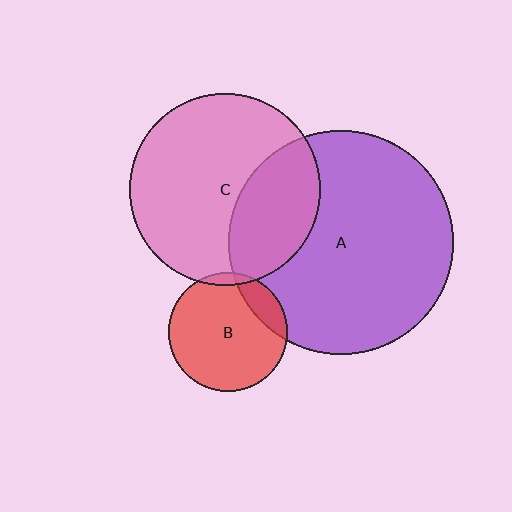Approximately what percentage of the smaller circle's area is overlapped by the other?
Approximately 30%.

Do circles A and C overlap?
Yes.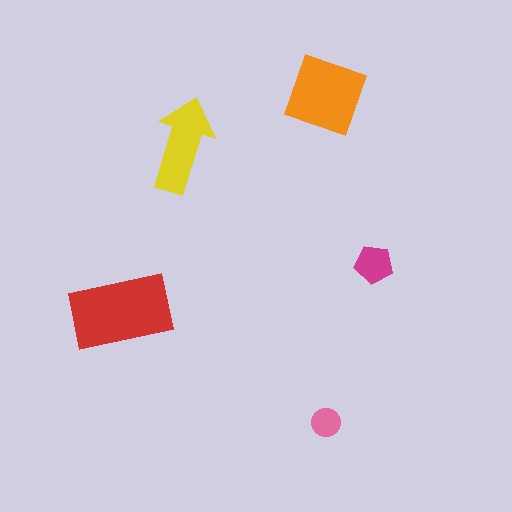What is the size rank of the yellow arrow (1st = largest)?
3rd.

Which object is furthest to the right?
The magenta pentagon is rightmost.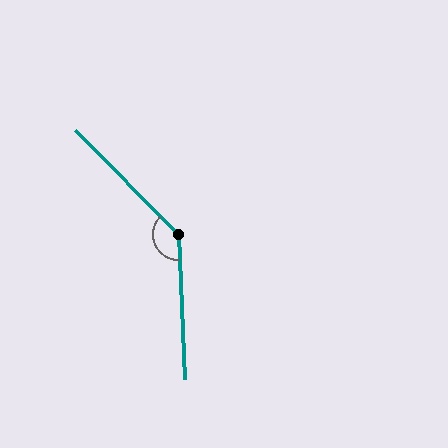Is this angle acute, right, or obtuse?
It is obtuse.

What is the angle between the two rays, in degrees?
Approximately 138 degrees.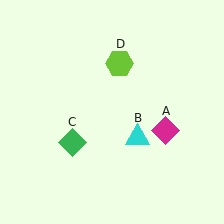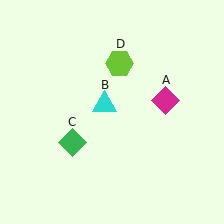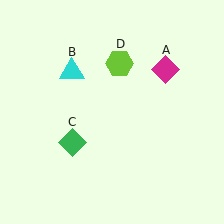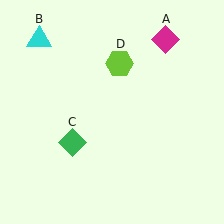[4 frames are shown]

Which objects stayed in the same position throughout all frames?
Green diamond (object C) and lime hexagon (object D) remained stationary.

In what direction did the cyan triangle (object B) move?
The cyan triangle (object B) moved up and to the left.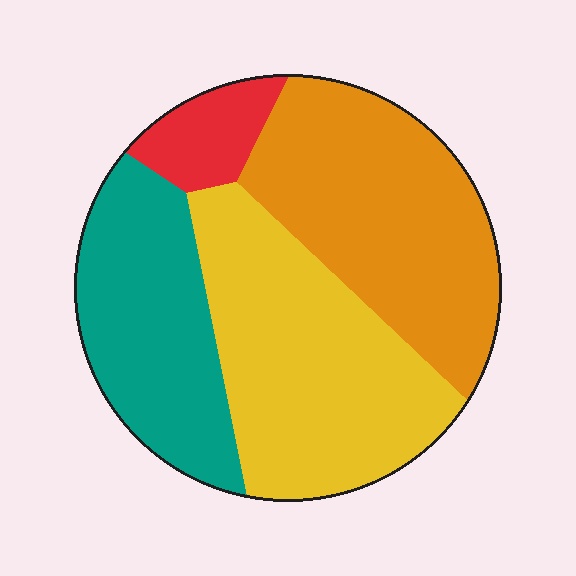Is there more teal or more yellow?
Yellow.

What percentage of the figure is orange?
Orange covers about 35% of the figure.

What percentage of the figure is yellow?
Yellow takes up about one third (1/3) of the figure.